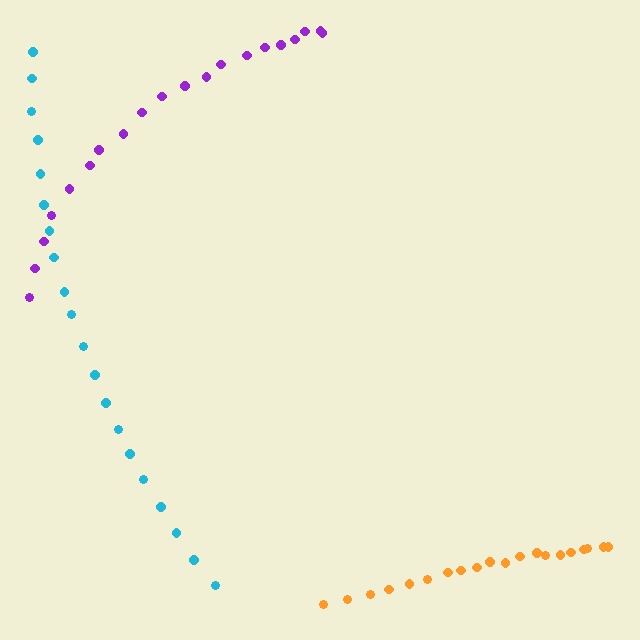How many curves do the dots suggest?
There are 3 distinct paths.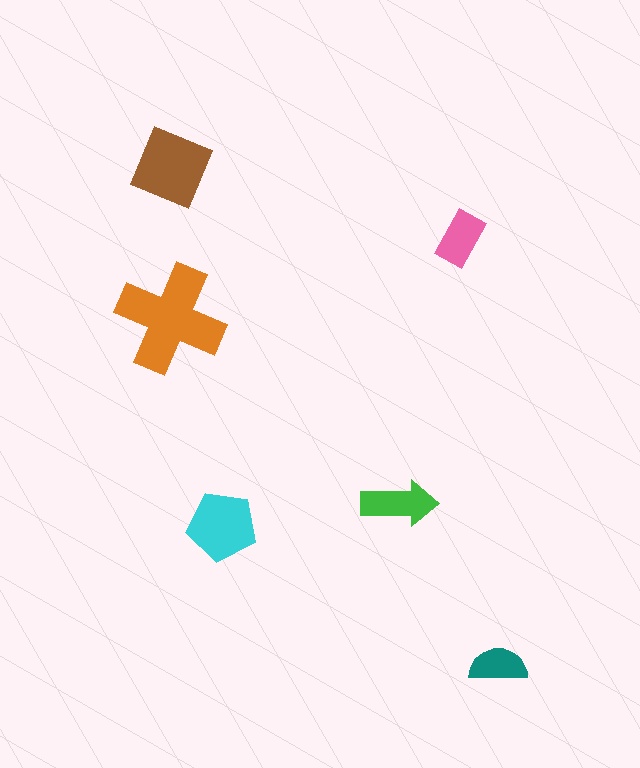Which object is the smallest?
The teal semicircle.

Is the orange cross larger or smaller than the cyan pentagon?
Larger.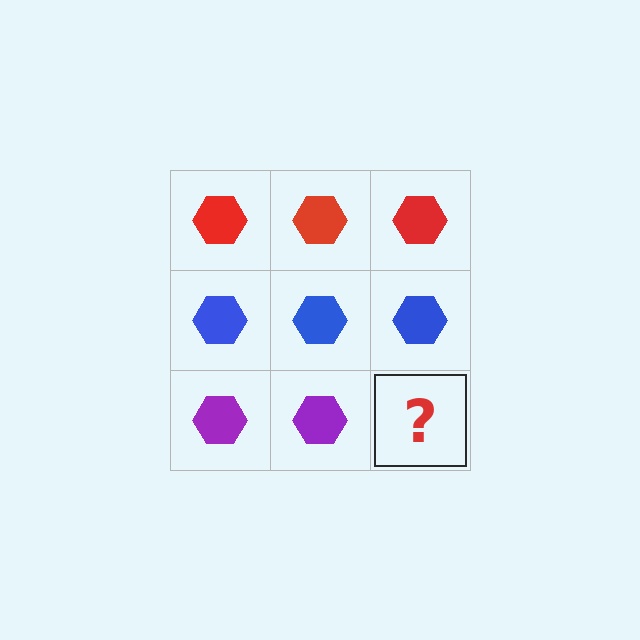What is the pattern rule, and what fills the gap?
The rule is that each row has a consistent color. The gap should be filled with a purple hexagon.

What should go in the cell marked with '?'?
The missing cell should contain a purple hexagon.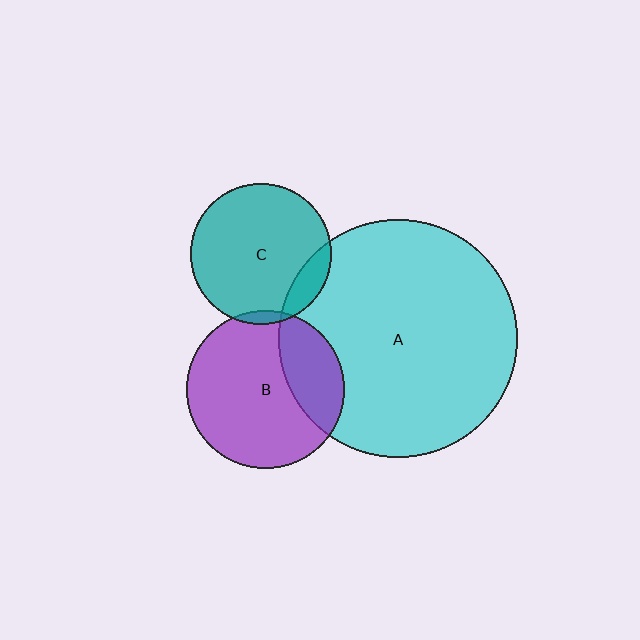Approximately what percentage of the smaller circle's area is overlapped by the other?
Approximately 25%.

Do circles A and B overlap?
Yes.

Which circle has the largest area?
Circle A (cyan).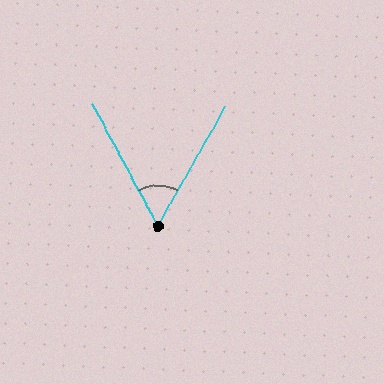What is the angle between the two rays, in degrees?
Approximately 58 degrees.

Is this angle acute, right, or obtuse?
It is acute.